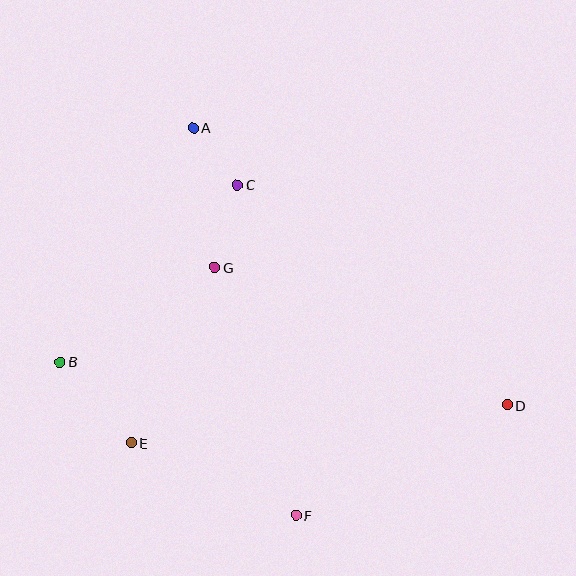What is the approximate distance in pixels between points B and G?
The distance between B and G is approximately 181 pixels.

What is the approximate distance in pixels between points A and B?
The distance between A and B is approximately 269 pixels.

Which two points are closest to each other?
Points A and C are closest to each other.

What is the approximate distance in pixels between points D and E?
The distance between D and E is approximately 378 pixels.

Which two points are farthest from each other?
Points B and D are farthest from each other.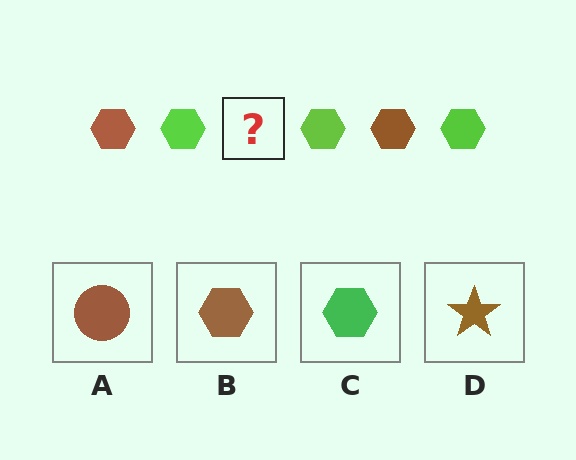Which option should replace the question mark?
Option B.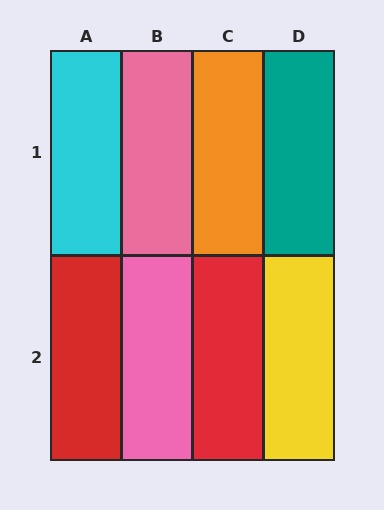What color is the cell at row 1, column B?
Pink.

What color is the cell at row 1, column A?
Cyan.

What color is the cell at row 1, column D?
Teal.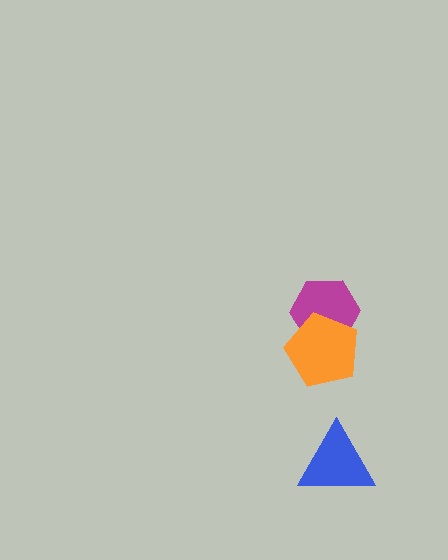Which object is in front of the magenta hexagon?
The orange pentagon is in front of the magenta hexagon.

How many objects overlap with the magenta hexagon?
1 object overlaps with the magenta hexagon.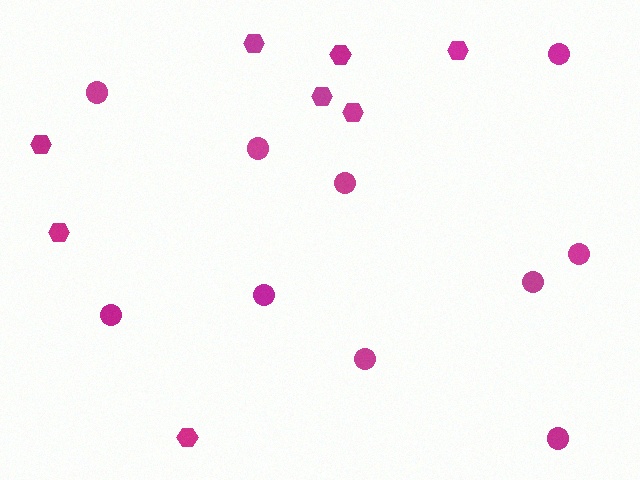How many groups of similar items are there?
There are 2 groups: one group of hexagons (8) and one group of circles (10).